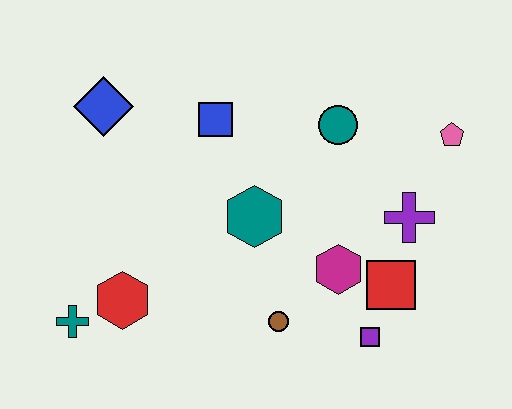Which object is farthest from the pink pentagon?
The teal cross is farthest from the pink pentagon.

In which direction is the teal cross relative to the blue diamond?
The teal cross is below the blue diamond.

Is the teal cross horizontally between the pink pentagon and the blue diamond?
No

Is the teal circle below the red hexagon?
No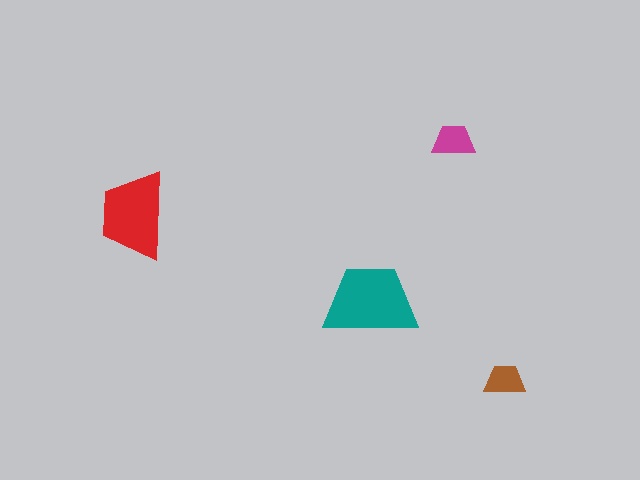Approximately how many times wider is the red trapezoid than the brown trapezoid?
About 2 times wider.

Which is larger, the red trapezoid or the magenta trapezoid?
The red one.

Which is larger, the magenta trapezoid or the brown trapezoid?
The magenta one.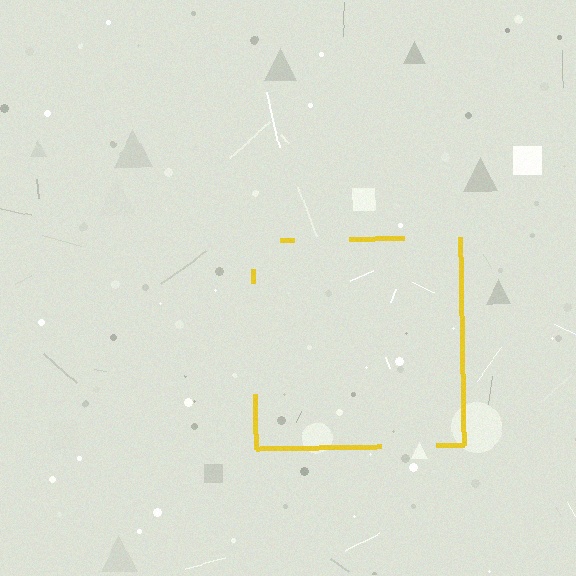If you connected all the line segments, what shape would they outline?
They would outline a square.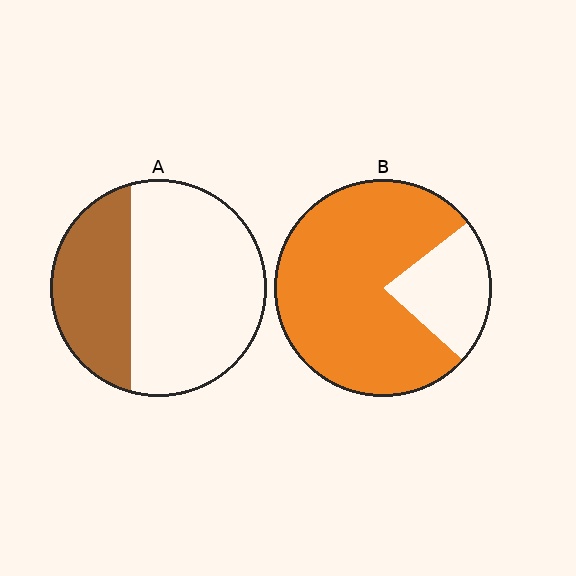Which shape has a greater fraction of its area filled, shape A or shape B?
Shape B.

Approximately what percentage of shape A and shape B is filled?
A is approximately 35% and B is approximately 80%.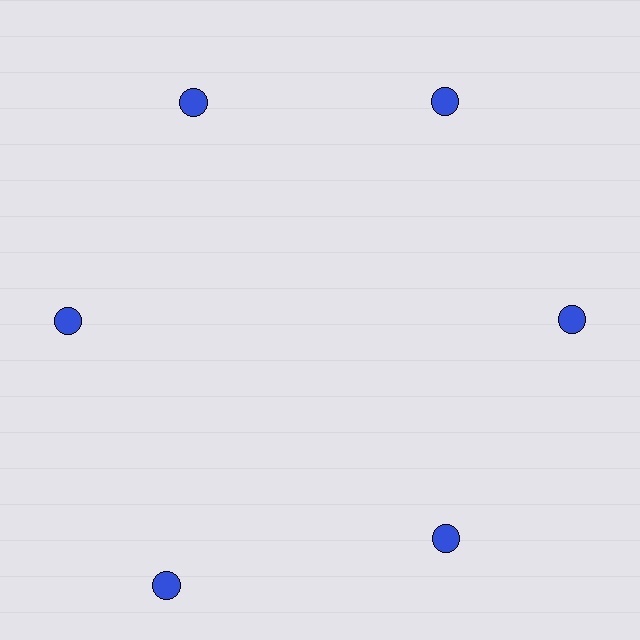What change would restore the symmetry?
The symmetry would be restored by moving it inward, back onto the ring so that all 6 circles sit at equal angles and equal distance from the center.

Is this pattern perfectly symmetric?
No. The 6 blue circles are arranged in a ring, but one element near the 7 o'clock position is pushed outward from the center, breaking the 6-fold rotational symmetry.